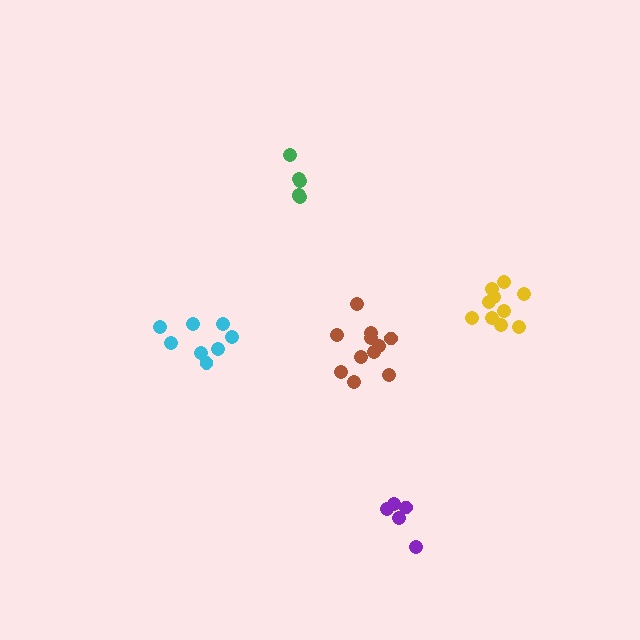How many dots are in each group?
Group 1: 11 dots, Group 2: 5 dots, Group 3: 10 dots, Group 4: 8 dots, Group 5: 6 dots (40 total).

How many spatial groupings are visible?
There are 5 spatial groupings.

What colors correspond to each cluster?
The clusters are colored: brown, purple, yellow, cyan, green.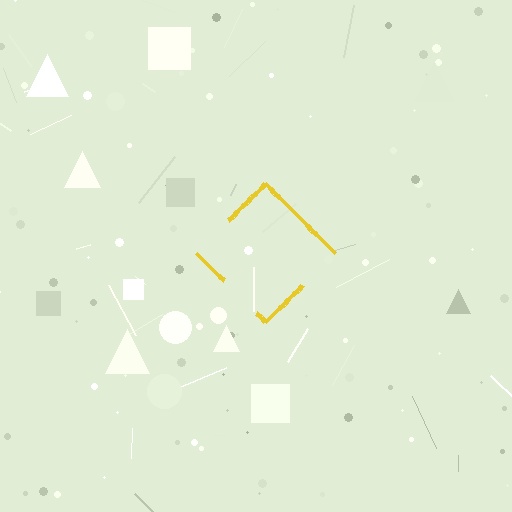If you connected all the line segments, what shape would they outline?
They would outline a diamond.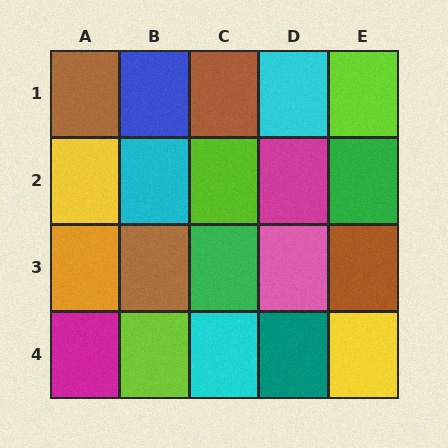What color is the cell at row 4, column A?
Magenta.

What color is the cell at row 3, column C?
Green.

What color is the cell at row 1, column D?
Cyan.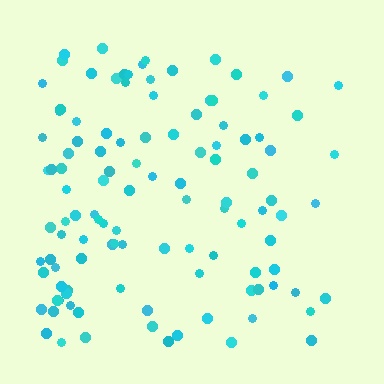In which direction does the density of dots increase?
From right to left, with the left side densest.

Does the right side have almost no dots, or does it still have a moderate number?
Still a moderate number, just noticeably fewer than the left.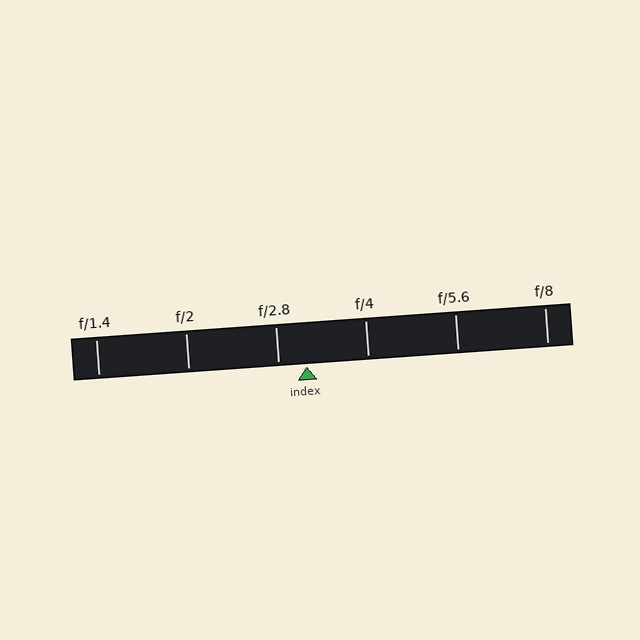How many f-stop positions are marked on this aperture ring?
There are 6 f-stop positions marked.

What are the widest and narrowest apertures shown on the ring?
The widest aperture shown is f/1.4 and the narrowest is f/8.